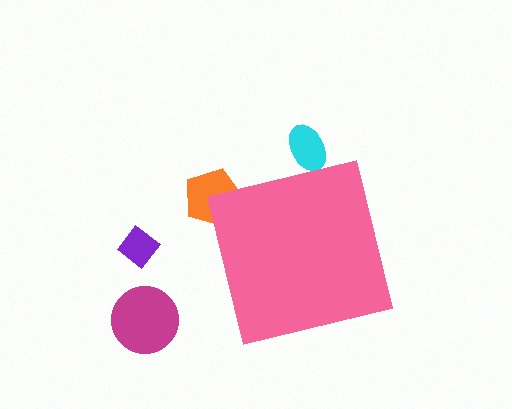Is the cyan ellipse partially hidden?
Yes, the cyan ellipse is partially hidden behind the pink square.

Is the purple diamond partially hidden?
No, the purple diamond is fully visible.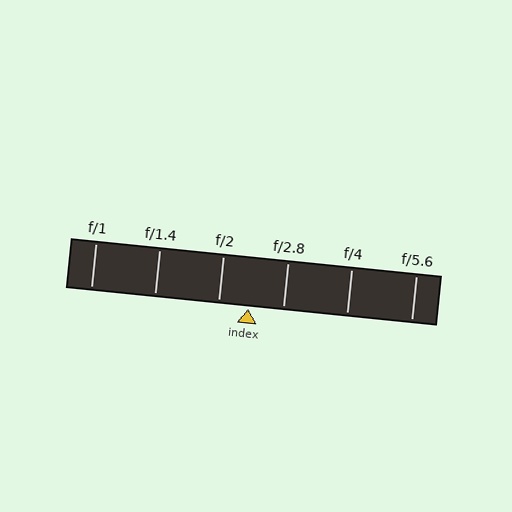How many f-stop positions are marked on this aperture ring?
There are 6 f-stop positions marked.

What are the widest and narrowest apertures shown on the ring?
The widest aperture shown is f/1 and the narrowest is f/5.6.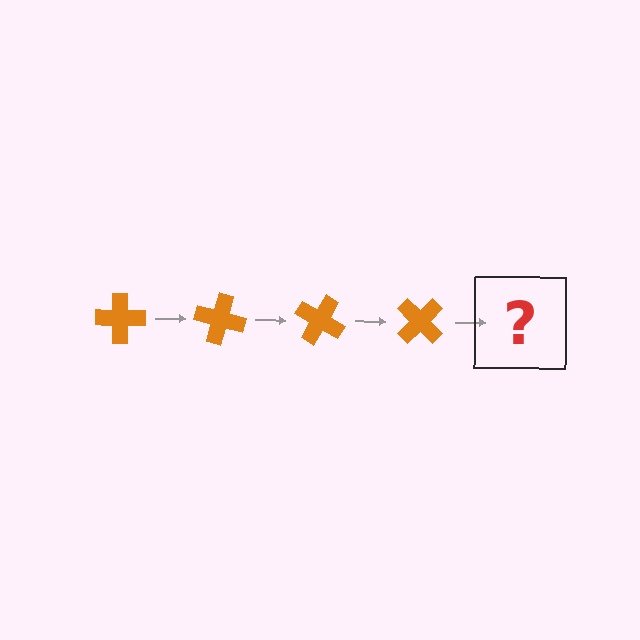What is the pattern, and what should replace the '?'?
The pattern is that the cross rotates 15 degrees each step. The '?' should be an orange cross rotated 60 degrees.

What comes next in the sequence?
The next element should be an orange cross rotated 60 degrees.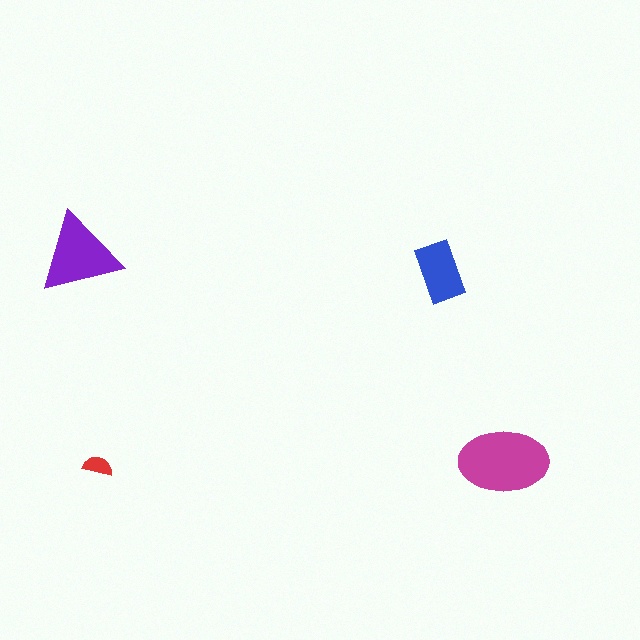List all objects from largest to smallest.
The magenta ellipse, the purple triangle, the blue rectangle, the red semicircle.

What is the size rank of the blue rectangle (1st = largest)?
3rd.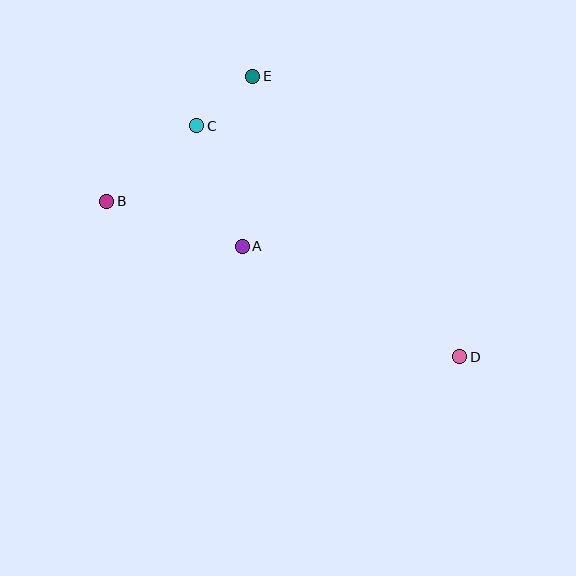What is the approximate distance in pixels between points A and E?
The distance between A and E is approximately 170 pixels.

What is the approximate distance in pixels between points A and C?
The distance between A and C is approximately 129 pixels.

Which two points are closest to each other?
Points C and E are closest to each other.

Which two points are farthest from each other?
Points B and D are farthest from each other.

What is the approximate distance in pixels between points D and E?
The distance between D and E is approximately 348 pixels.